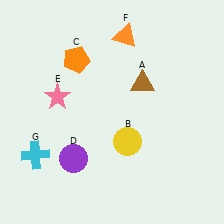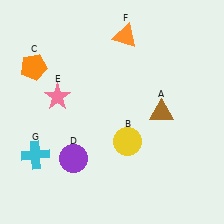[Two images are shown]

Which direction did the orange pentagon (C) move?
The orange pentagon (C) moved left.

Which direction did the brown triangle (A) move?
The brown triangle (A) moved down.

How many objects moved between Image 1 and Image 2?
2 objects moved between the two images.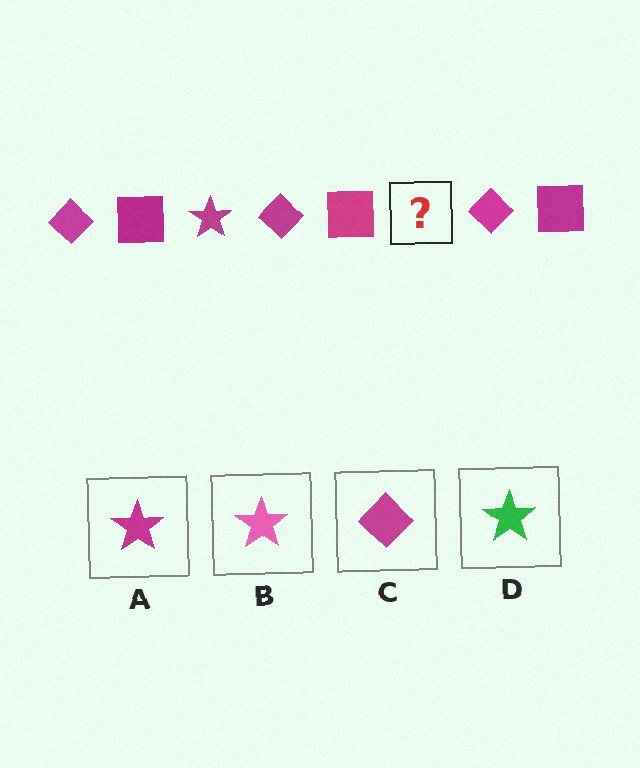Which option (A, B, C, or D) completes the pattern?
A.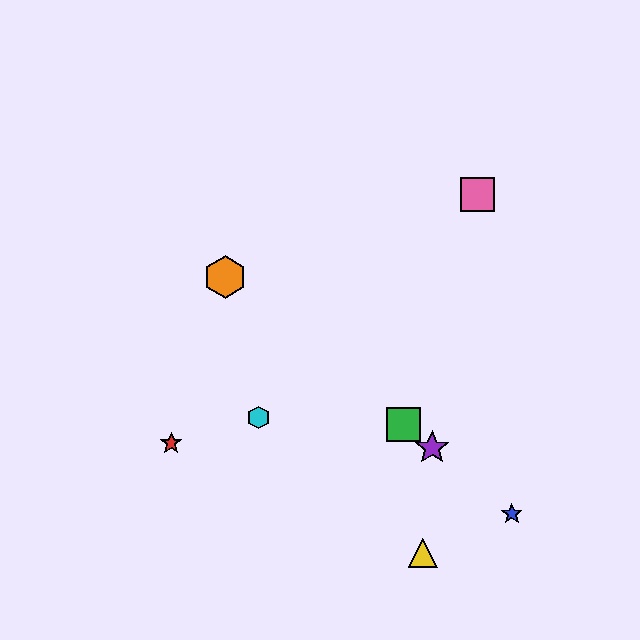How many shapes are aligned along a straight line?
4 shapes (the blue star, the green square, the purple star, the orange hexagon) are aligned along a straight line.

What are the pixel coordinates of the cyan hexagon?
The cyan hexagon is at (258, 417).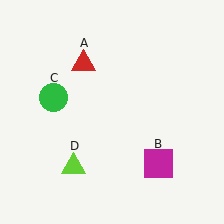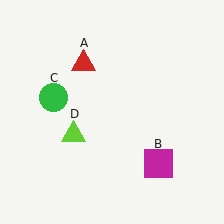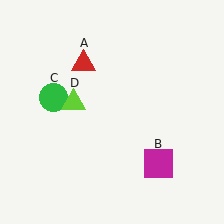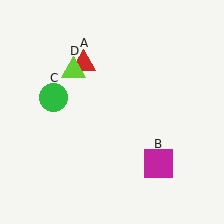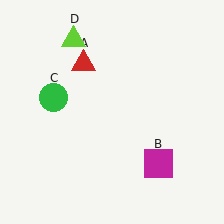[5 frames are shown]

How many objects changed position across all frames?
1 object changed position: lime triangle (object D).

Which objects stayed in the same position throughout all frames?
Red triangle (object A) and magenta square (object B) and green circle (object C) remained stationary.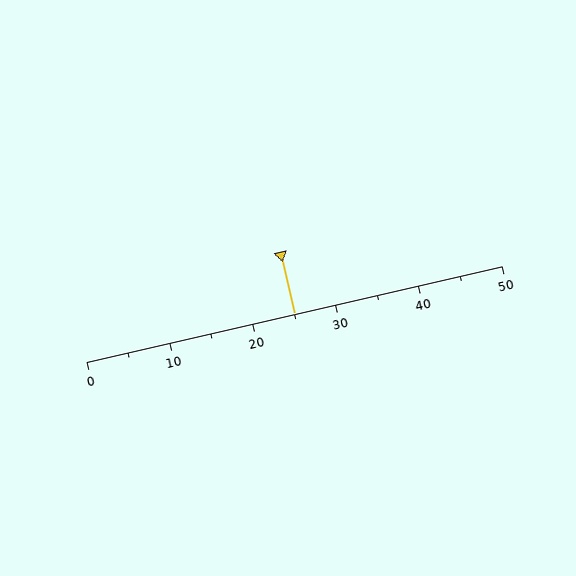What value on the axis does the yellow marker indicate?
The marker indicates approximately 25.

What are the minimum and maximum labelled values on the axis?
The axis runs from 0 to 50.